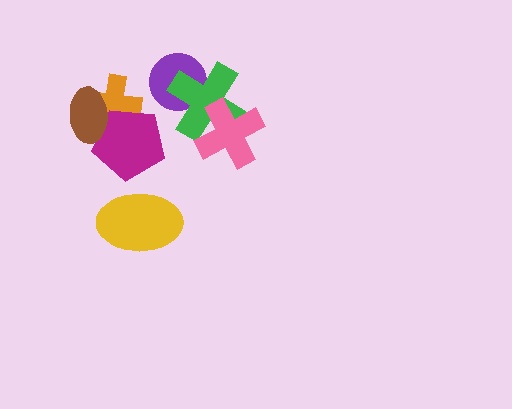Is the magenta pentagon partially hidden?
Yes, it is partially covered by another shape.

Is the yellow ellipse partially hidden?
No, no other shape covers it.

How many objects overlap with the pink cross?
1 object overlaps with the pink cross.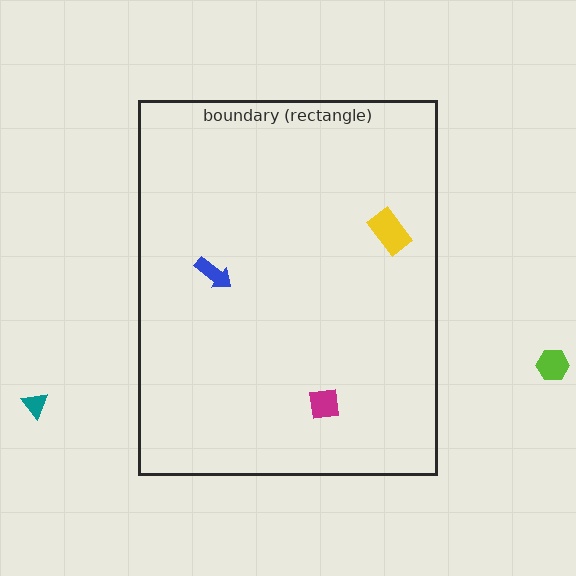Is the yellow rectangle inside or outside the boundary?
Inside.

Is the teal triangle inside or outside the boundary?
Outside.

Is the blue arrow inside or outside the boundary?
Inside.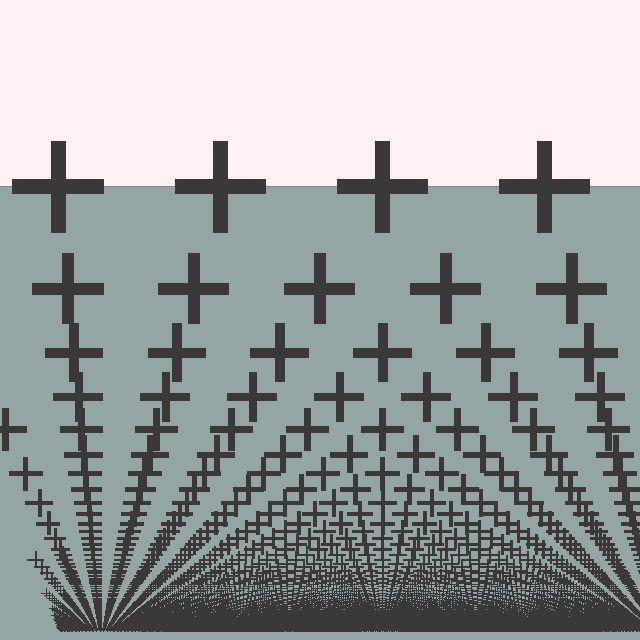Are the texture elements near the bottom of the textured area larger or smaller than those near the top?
Smaller. The gradient is inverted — elements near the bottom are smaller and denser.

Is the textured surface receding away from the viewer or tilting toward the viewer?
The surface appears to tilt toward the viewer. Texture elements get larger and sparser toward the top.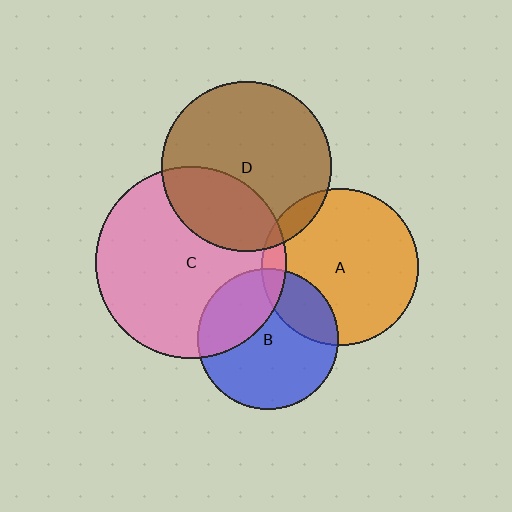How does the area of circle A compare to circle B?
Approximately 1.2 times.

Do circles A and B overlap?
Yes.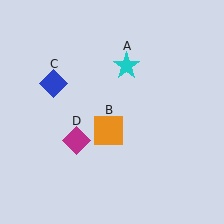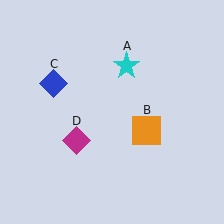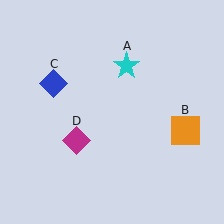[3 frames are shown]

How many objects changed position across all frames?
1 object changed position: orange square (object B).